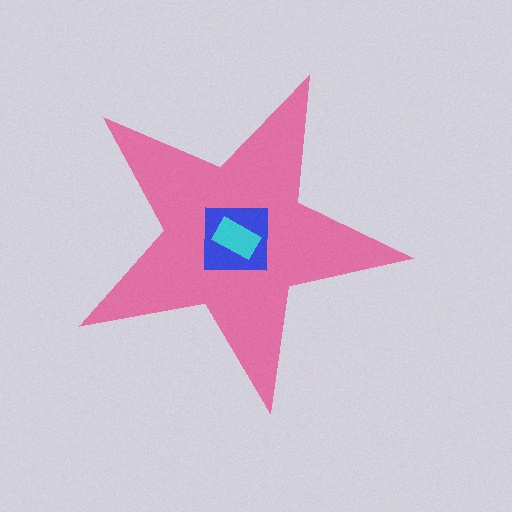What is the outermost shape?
The pink star.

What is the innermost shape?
The cyan rectangle.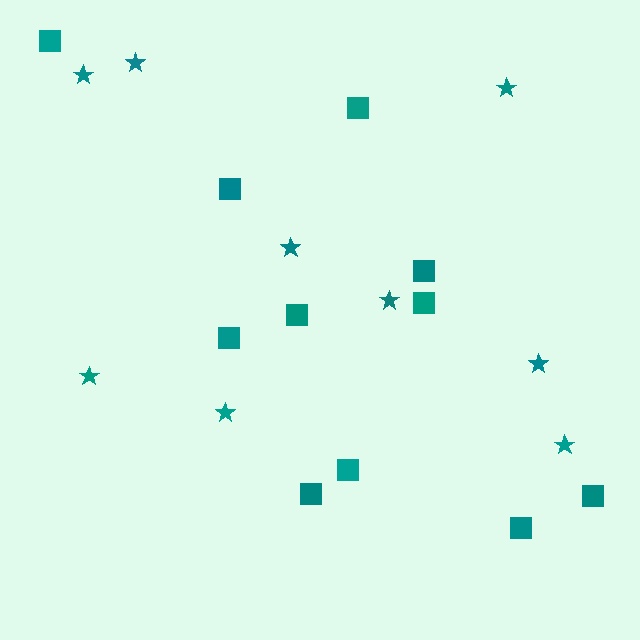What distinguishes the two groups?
There are 2 groups: one group of stars (9) and one group of squares (11).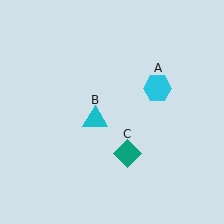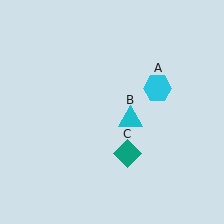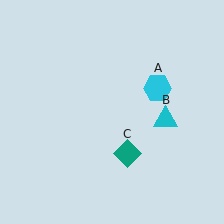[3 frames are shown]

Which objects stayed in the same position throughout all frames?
Cyan hexagon (object A) and teal diamond (object C) remained stationary.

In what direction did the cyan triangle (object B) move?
The cyan triangle (object B) moved right.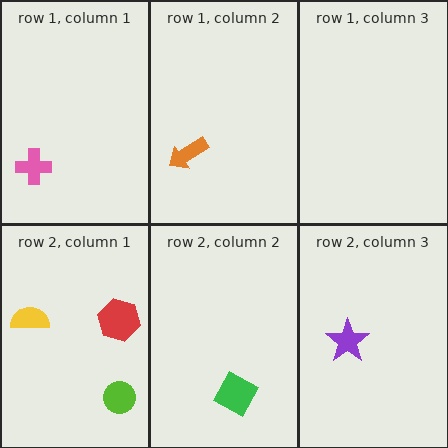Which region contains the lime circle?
The row 2, column 1 region.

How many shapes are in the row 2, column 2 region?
1.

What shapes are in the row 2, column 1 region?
The red hexagon, the yellow semicircle, the lime circle.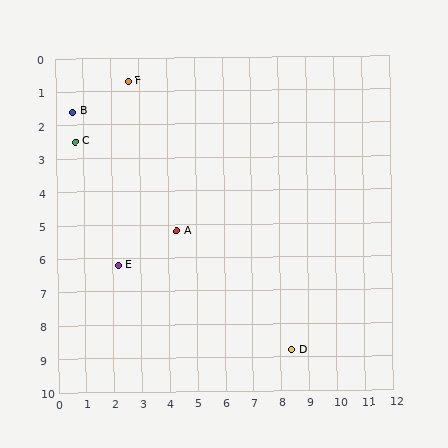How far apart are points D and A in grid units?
Points D and A are about 5.5 grid units apart.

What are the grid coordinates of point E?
Point E is at approximately (2.2, 6.2).